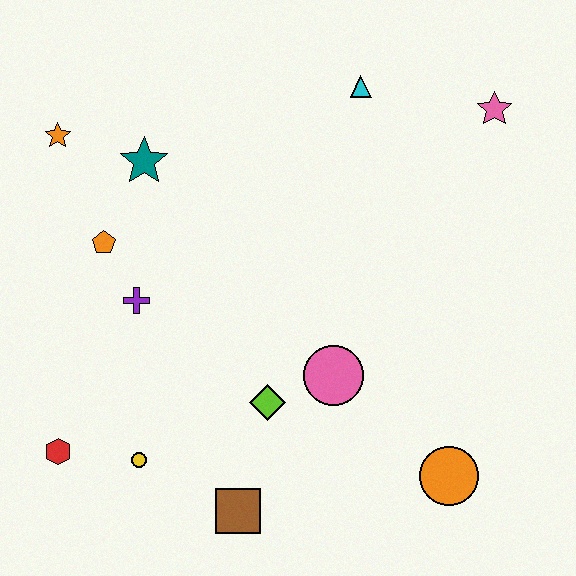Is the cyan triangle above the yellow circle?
Yes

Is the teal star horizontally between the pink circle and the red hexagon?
Yes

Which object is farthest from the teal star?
The orange circle is farthest from the teal star.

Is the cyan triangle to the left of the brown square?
No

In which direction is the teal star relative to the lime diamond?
The teal star is above the lime diamond.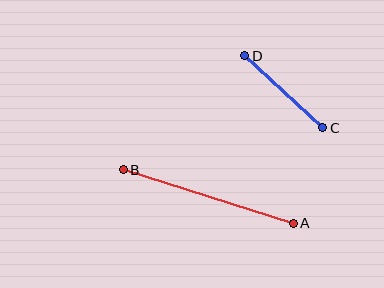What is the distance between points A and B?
The distance is approximately 179 pixels.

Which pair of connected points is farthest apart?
Points A and B are farthest apart.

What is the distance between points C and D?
The distance is approximately 106 pixels.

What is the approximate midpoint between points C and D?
The midpoint is at approximately (284, 92) pixels.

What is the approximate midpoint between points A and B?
The midpoint is at approximately (208, 197) pixels.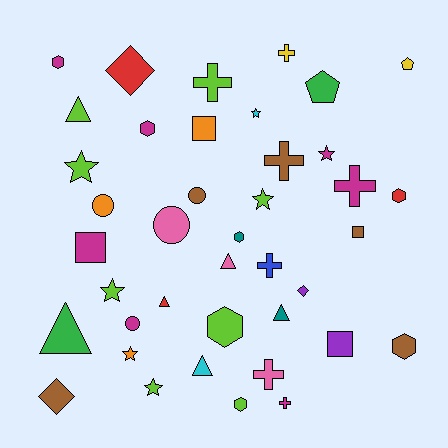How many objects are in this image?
There are 40 objects.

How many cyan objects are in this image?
There are 2 cyan objects.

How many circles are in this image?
There are 4 circles.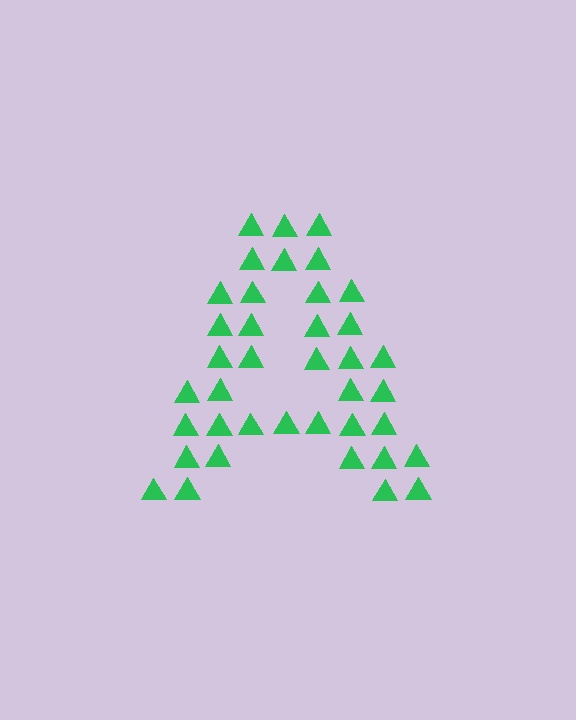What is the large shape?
The large shape is the letter A.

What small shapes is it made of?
It is made of small triangles.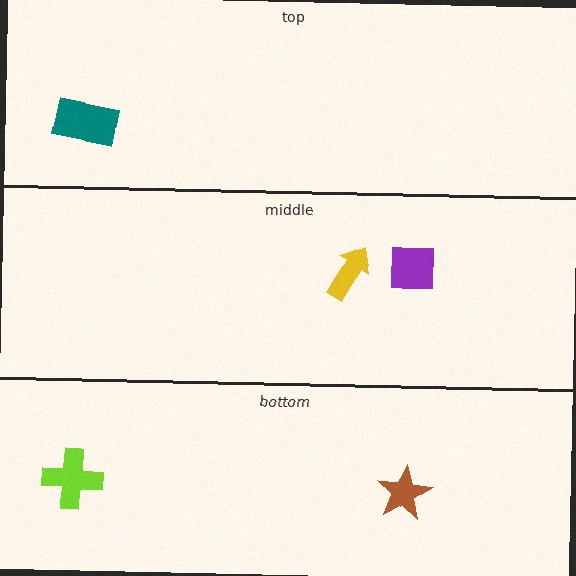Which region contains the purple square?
The middle region.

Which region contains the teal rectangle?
The top region.